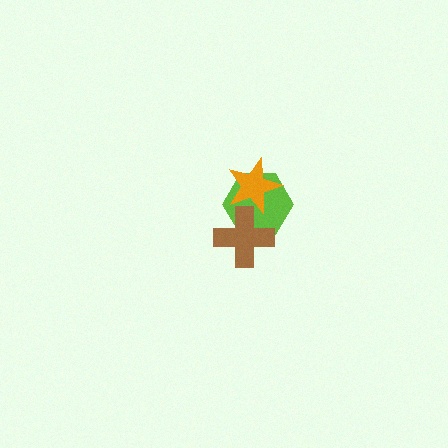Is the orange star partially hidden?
Yes, it is partially covered by another shape.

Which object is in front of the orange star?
The brown cross is in front of the orange star.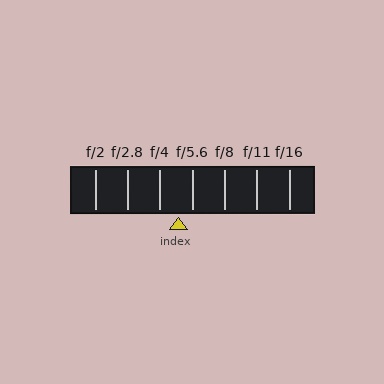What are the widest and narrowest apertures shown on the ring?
The widest aperture shown is f/2 and the narrowest is f/16.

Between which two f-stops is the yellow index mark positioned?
The index mark is between f/4 and f/5.6.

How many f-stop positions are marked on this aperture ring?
There are 7 f-stop positions marked.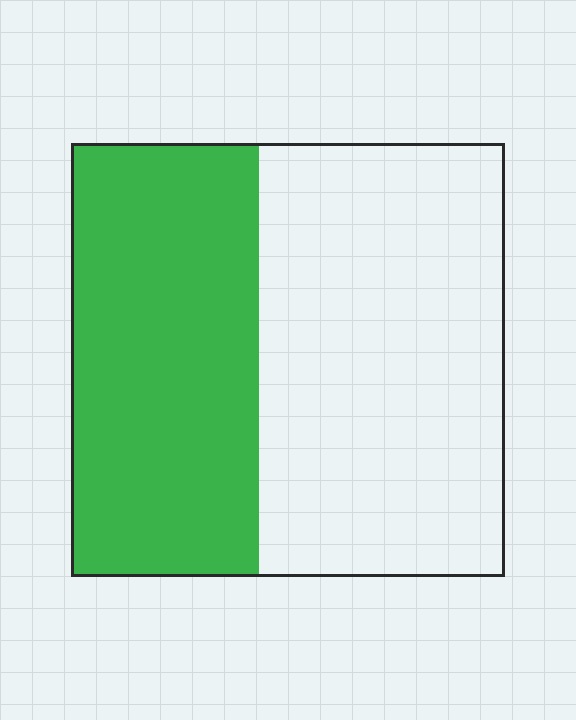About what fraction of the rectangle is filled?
About two fifths (2/5).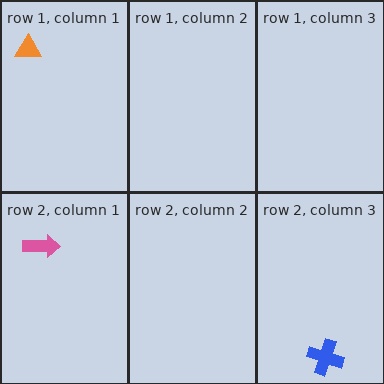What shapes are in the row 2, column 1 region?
The pink arrow.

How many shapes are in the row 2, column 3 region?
1.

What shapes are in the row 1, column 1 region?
The orange triangle.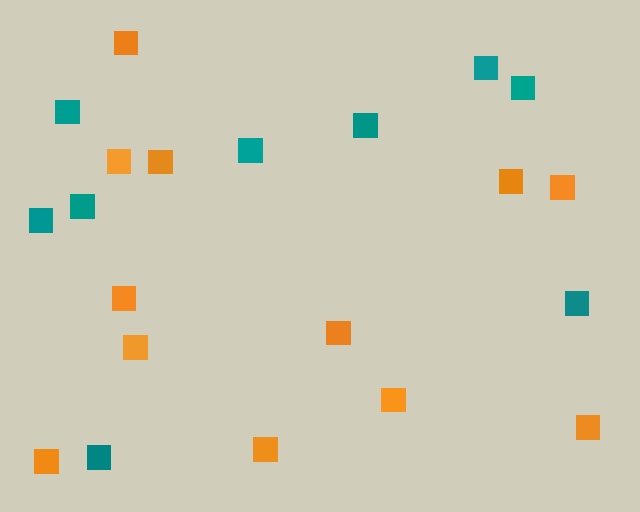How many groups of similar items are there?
There are 2 groups: one group of orange squares (12) and one group of teal squares (9).